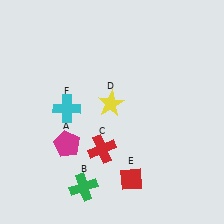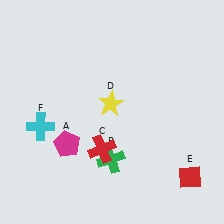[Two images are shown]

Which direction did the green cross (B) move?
The green cross (B) moved up.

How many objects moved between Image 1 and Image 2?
3 objects moved between the two images.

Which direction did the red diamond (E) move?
The red diamond (E) moved right.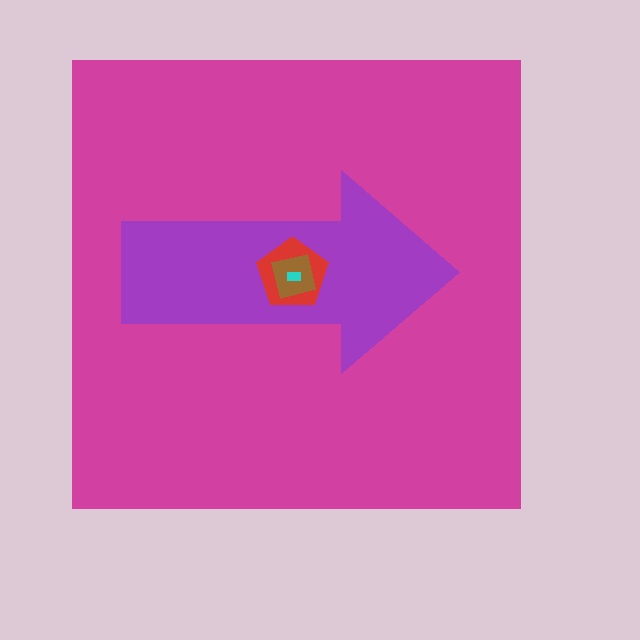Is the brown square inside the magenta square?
Yes.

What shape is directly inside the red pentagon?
The brown square.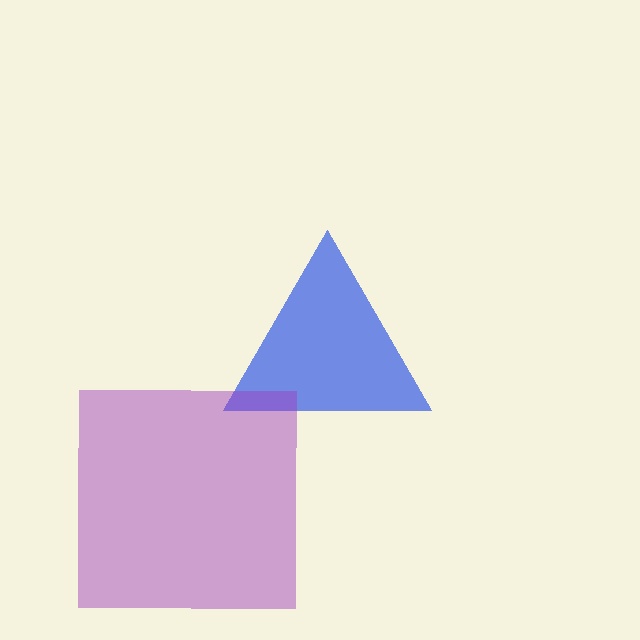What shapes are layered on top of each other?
The layered shapes are: a blue triangle, a purple square.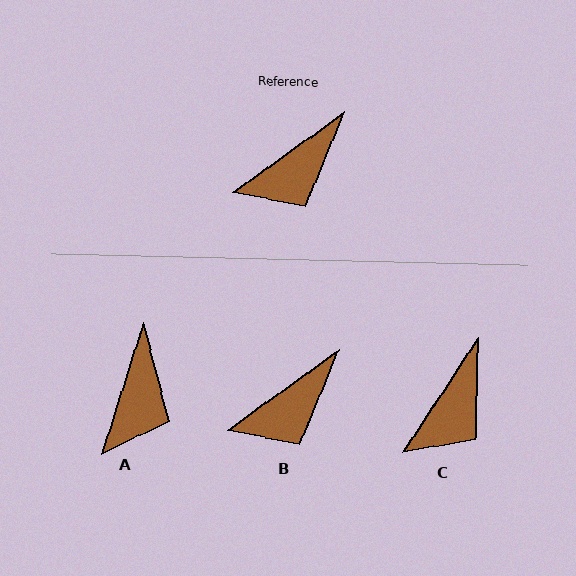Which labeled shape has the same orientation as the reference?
B.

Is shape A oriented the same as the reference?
No, it is off by about 37 degrees.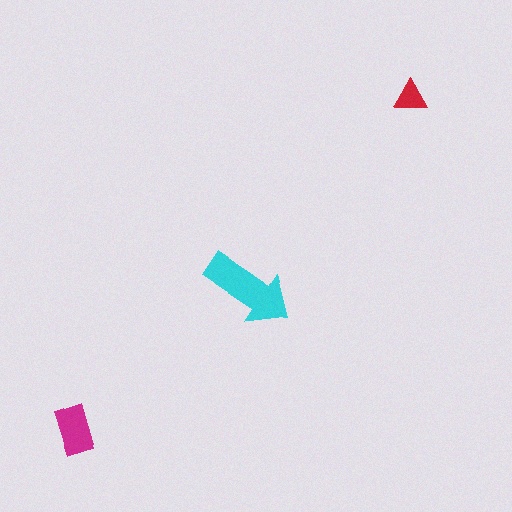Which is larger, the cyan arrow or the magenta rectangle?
The cyan arrow.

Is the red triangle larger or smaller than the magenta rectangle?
Smaller.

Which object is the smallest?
The red triangle.